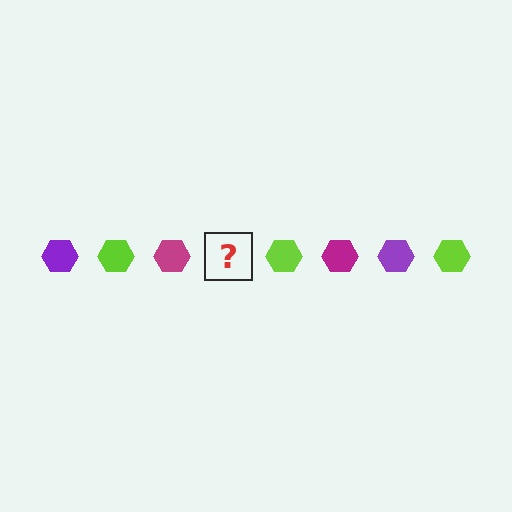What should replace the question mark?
The question mark should be replaced with a purple hexagon.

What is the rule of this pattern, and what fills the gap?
The rule is that the pattern cycles through purple, lime, magenta hexagons. The gap should be filled with a purple hexagon.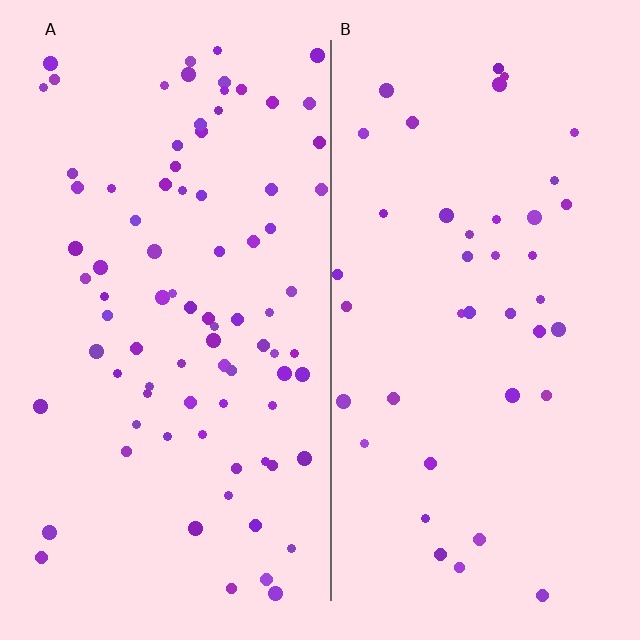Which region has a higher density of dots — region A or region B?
A (the left).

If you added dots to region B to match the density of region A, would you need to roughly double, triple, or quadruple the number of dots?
Approximately double.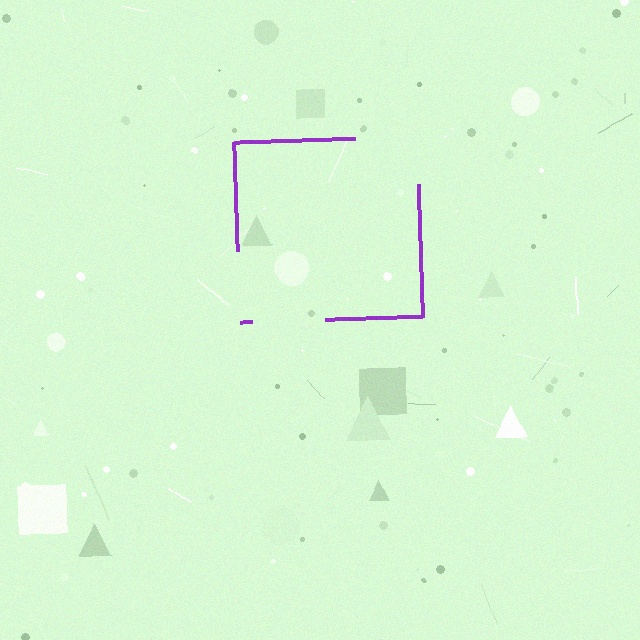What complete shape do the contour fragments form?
The contour fragments form a square.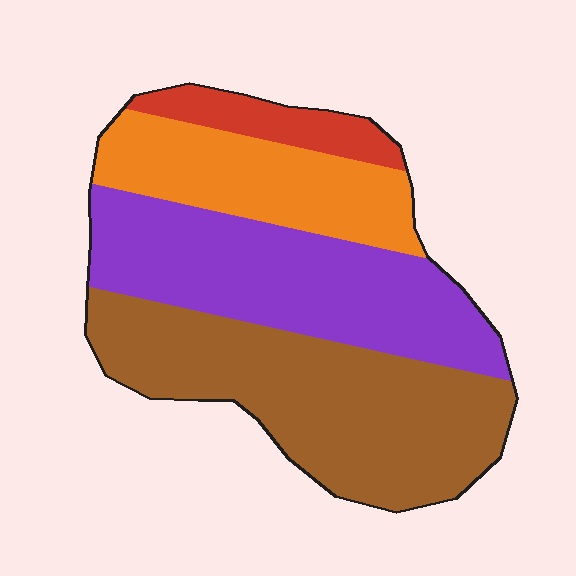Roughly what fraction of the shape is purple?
Purple covers around 35% of the shape.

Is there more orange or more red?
Orange.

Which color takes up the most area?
Brown, at roughly 40%.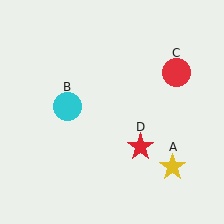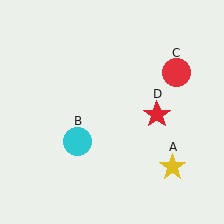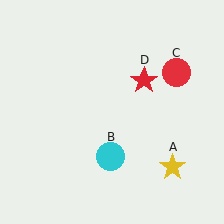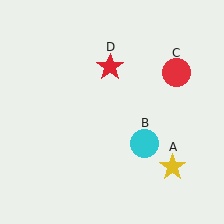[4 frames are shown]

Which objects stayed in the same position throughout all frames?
Yellow star (object A) and red circle (object C) remained stationary.